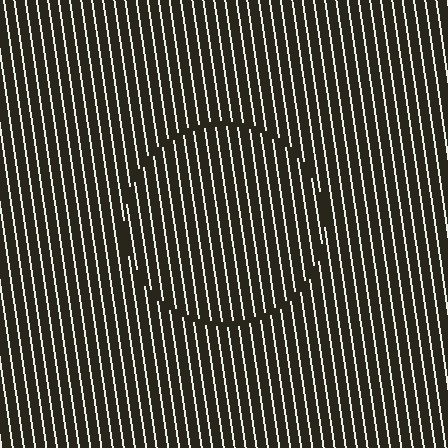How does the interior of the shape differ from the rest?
The interior of the shape contains the same grating, shifted by half a period — the contour is defined by the phase discontinuity where line-ends from the inner and outer gratings abut.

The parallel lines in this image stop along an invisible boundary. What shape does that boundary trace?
An illusory circle. The interior of the shape contains the same grating, shifted by half a period — the contour is defined by the phase discontinuity where line-ends from the inner and outer gratings abut.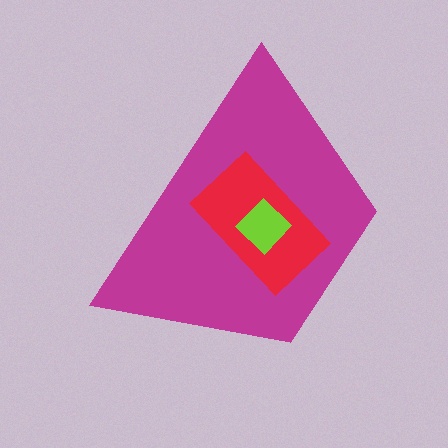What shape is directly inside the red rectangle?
The lime diamond.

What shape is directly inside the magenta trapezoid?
The red rectangle.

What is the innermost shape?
The lime diamond.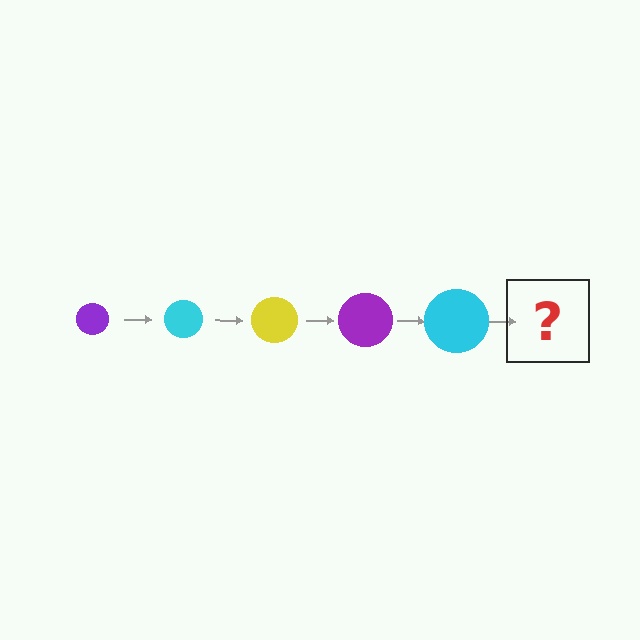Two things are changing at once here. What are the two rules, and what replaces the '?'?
The two rules are that the circle grows larger each step and the color cycles through purple, cyan, and yellow. The '?' should be a yellow circle, larger than the previous one.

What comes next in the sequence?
The next element should be a yellow circle, larger than the previous one.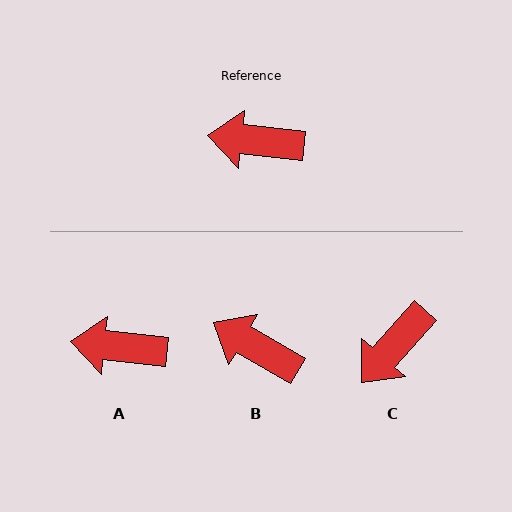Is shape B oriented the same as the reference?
No, it is off by about 24 degrees.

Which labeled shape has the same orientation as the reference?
A.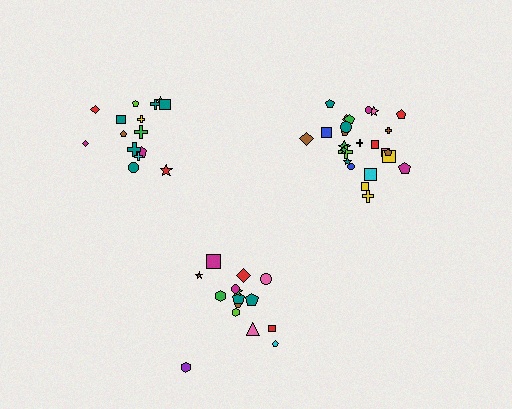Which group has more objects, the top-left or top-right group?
The top-right group.